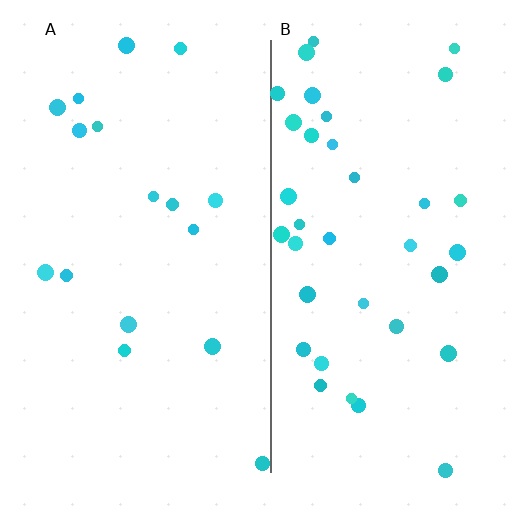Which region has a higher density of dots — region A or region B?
B (the right).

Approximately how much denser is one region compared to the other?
Approximately 2.2× — region B over region A.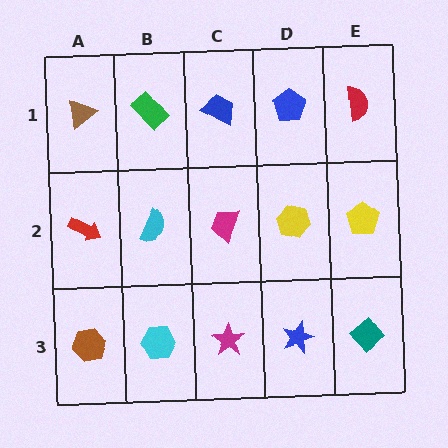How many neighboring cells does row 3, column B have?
3.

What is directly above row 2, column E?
A red semicircle.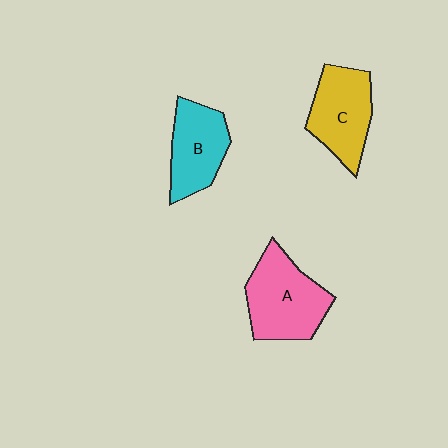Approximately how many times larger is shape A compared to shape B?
Approximately 1.3 times.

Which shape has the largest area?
Shape A (pink).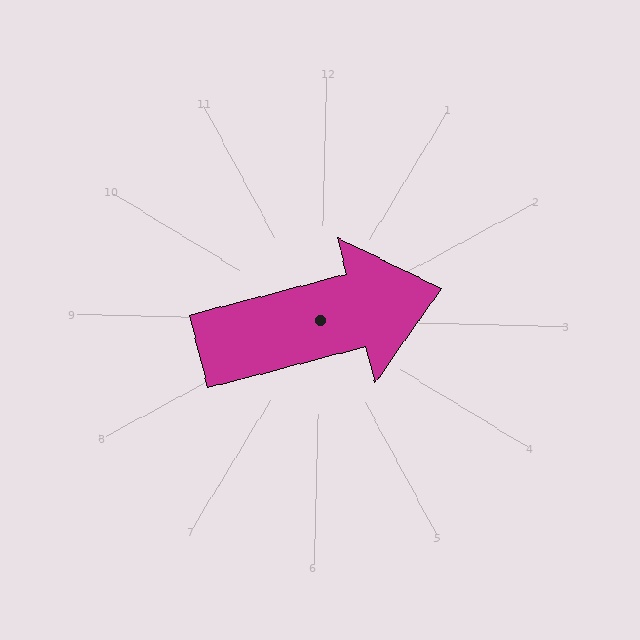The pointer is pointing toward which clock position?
Roughly 2 o'clock.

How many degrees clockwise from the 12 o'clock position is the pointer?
Approximately 74 degrees.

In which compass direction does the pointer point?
East.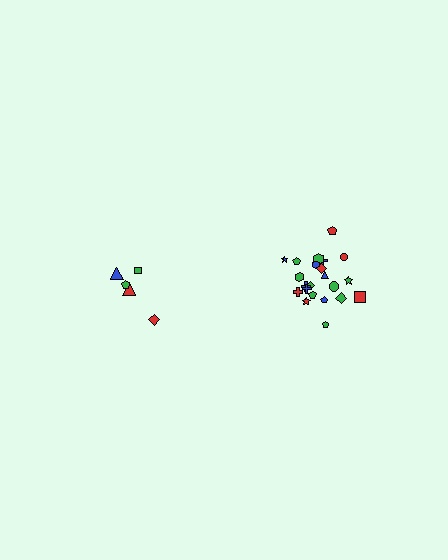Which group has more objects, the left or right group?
The right group.